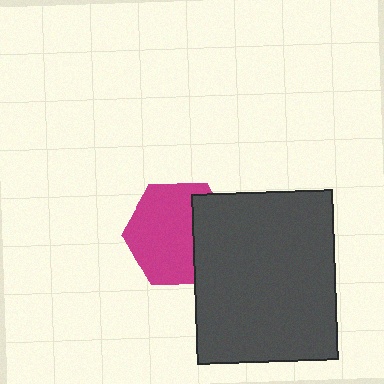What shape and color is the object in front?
The object in front is a dark gray rectangle.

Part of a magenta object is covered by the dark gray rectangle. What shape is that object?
It is a hexagon.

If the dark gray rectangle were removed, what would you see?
You would see the complete magenta hexagon.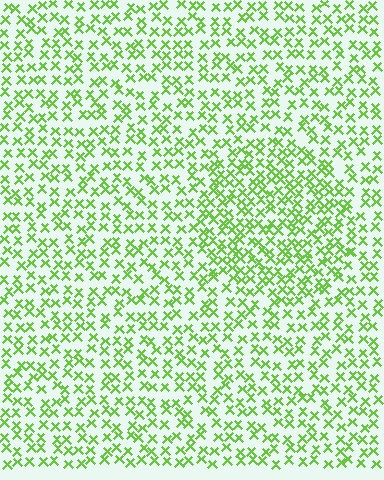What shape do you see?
I see a circle.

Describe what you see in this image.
The image contains small lime elements arranged at two different densities. A circle-shaped region is visible where the elements are more densely packed than the surrounding area.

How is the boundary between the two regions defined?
The boundary is defined by a change in element density (approximately 1.6x ratio). All elements are the same color, size, and shape.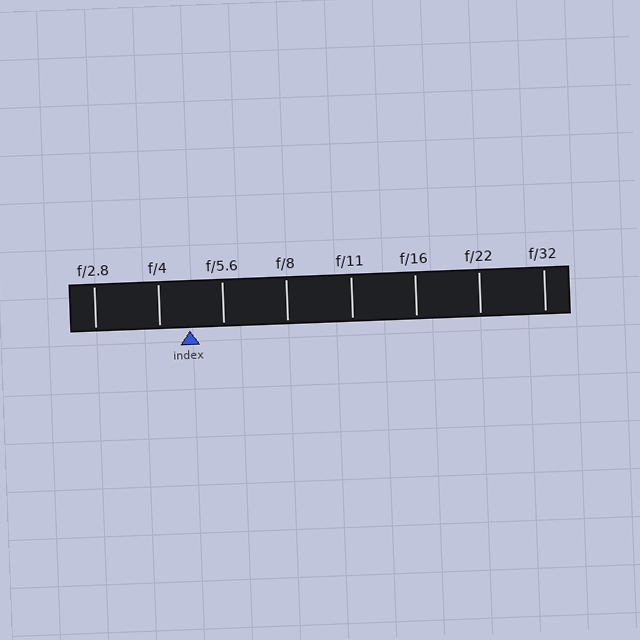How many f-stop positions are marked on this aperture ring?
There are 8 f-stop positions marked.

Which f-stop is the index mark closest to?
The index mark is closest to f/4.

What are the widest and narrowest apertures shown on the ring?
The widest aperture shown is f/2.8 and the narrowest is f/32.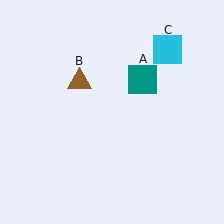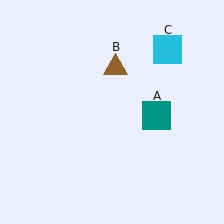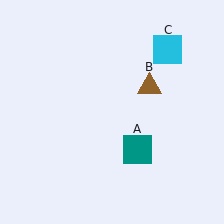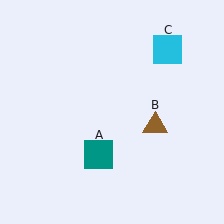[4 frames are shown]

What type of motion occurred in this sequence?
The teal square (object A), brown triangle (object B) rotated clockwise around the center of the scene.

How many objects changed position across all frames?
2 objects changed position: teal square (object A), brown triangle (object B).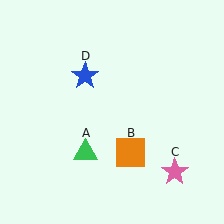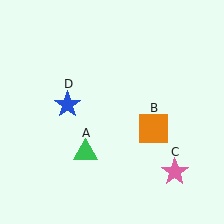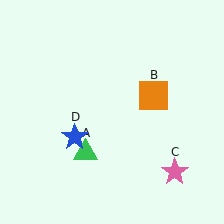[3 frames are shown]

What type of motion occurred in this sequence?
The orange square (object B), blue star (object D) rotated counterclockwise around the center of the scene.